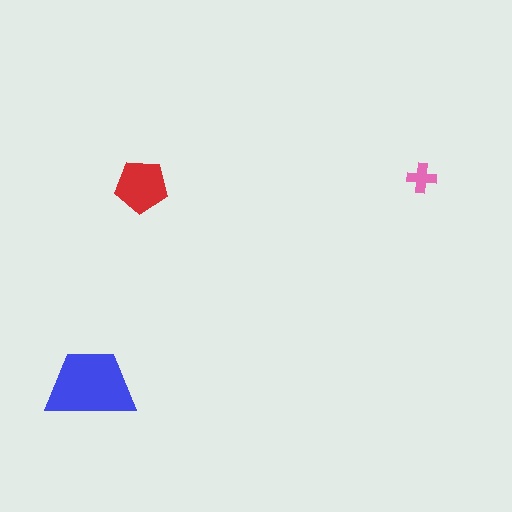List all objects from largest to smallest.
The blue trapezoid, the red pentagon, the pink cross.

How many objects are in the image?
There are 3 objects in the image.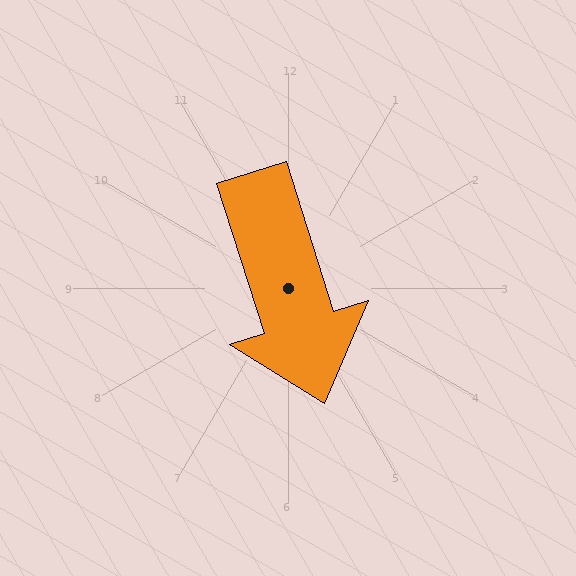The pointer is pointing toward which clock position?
Roughly 5 o'clock.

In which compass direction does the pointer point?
South.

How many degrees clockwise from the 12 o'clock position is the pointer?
Approximately 162 degrees.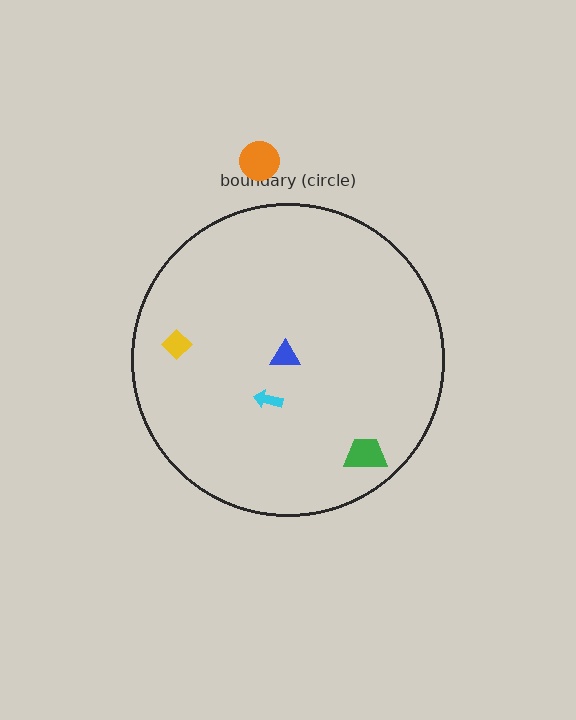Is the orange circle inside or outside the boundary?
Outside.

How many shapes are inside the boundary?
4 inside, 1 outside.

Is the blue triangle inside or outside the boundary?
Inside.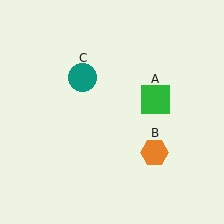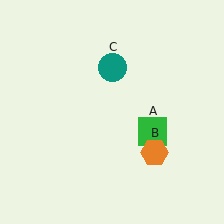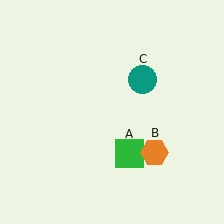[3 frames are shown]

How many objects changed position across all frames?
2 objects changed position: green square (object A), teal circle (object C).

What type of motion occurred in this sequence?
The green square (object A), teal circle (object C) rotated clockwise around the center of the scene.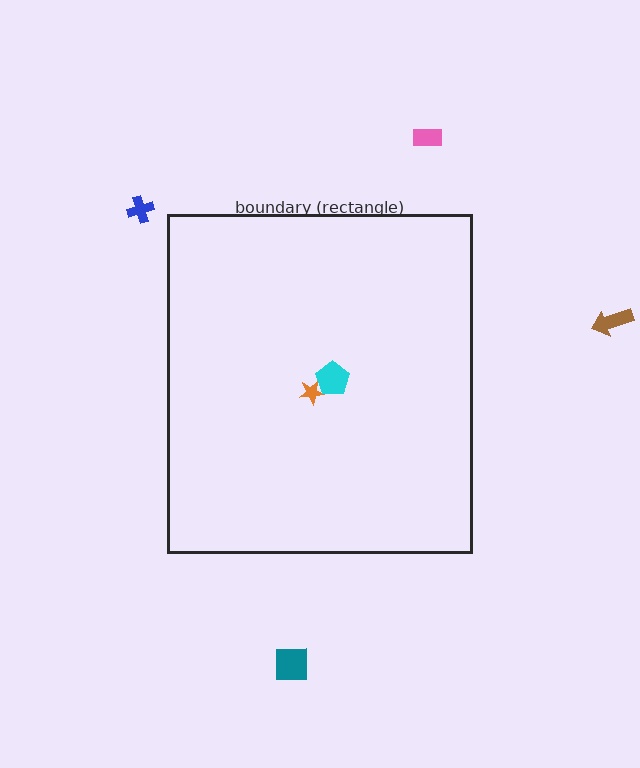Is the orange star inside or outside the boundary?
Inside.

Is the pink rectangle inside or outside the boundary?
Outside.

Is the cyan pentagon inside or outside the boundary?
Inside.